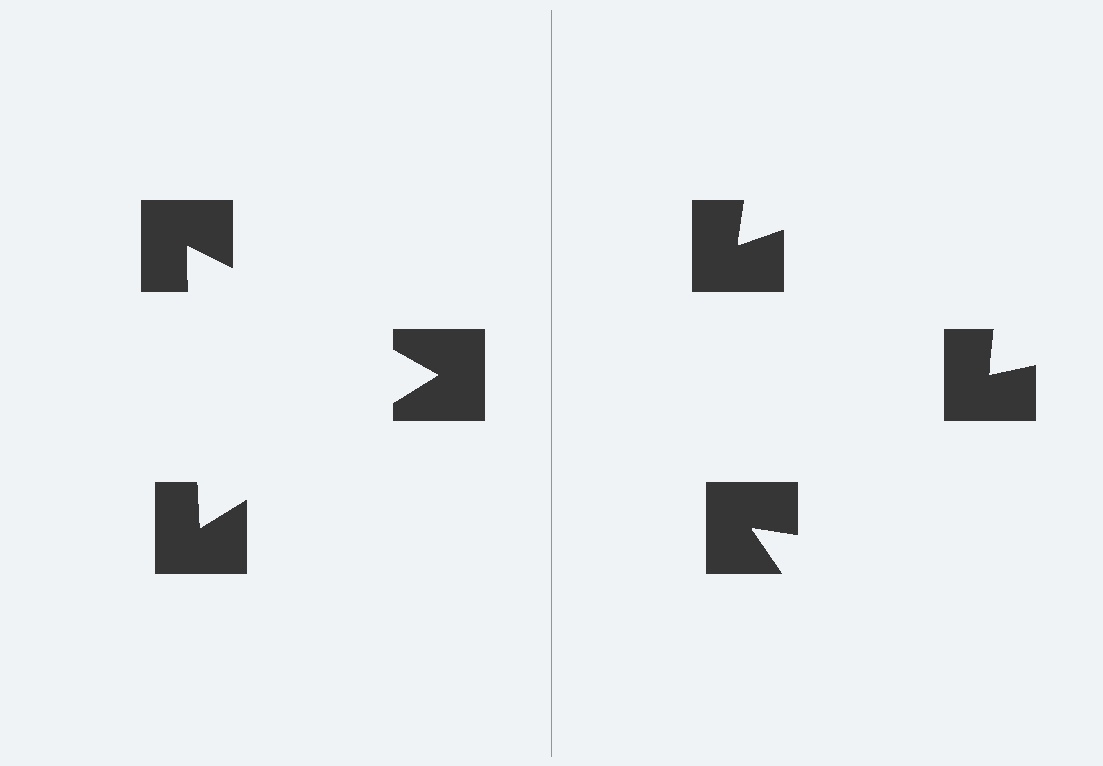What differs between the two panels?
The notched squares are positioned identically on both sides; only the wedge orientations differ. On the left they align to a triangle; on the right they are misaligned.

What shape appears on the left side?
An illusory triangle.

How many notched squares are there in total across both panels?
6 — 3 on each side.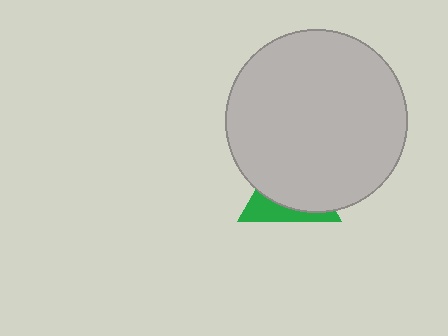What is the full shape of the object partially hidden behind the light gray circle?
The partially hidden object is a green triangle.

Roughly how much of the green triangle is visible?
A small part of it is visible (roughly 31%).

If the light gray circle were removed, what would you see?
You would see the complete green triangle.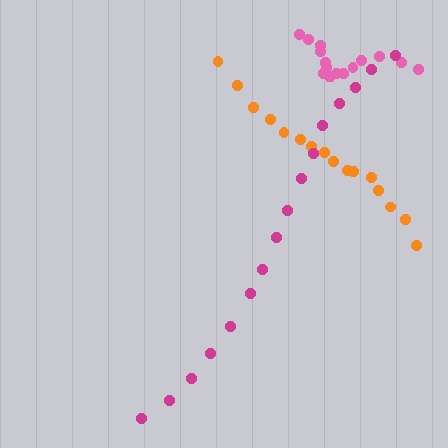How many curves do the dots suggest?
There are 3 distinct paths.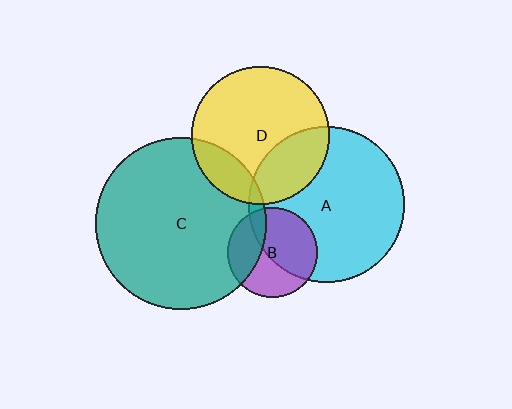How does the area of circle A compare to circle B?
Approximately 3.0 times.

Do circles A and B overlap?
Yes.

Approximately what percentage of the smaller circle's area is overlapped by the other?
Approximately 50%.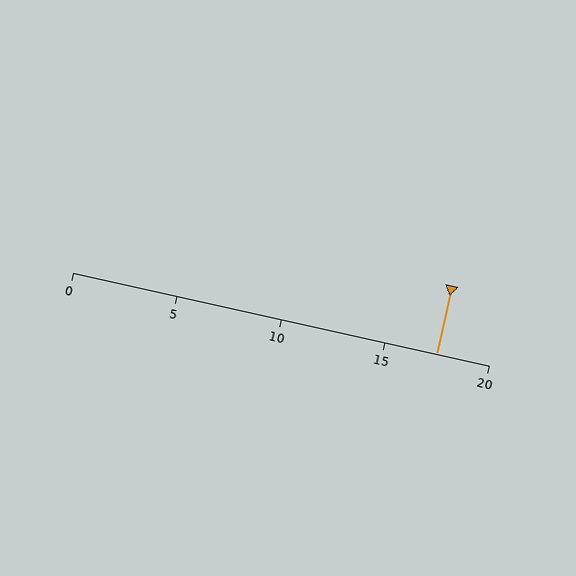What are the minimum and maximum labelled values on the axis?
The axis runs from 0 to 20.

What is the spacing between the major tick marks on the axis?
The major ticks are spaced 5 apart.